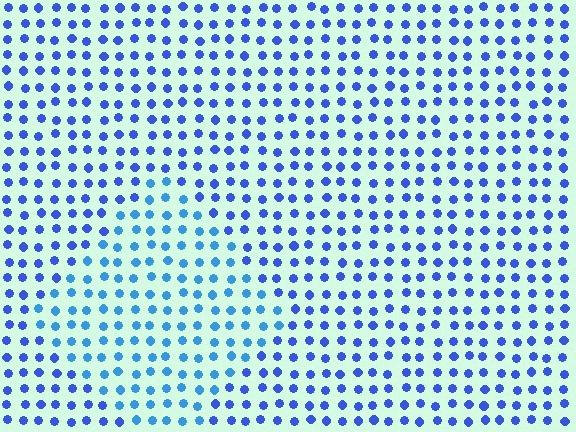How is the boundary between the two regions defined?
The boundary is defined purely by a slight shift in hue (about 24 degrees). Spacing, size, and orientation are identical on both sides.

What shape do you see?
I see a diamond.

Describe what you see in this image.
The image is filled with small blue elements in a uniform arrangement. A diamond-shaped region is visible where the elements are tinted to a slightly different hue, forming a subtle color boundary.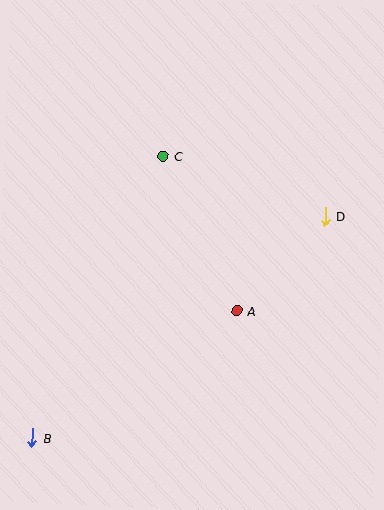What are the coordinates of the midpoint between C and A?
The midpoint between C and A is at (200, 234).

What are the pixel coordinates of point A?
Point A is at (237, 311).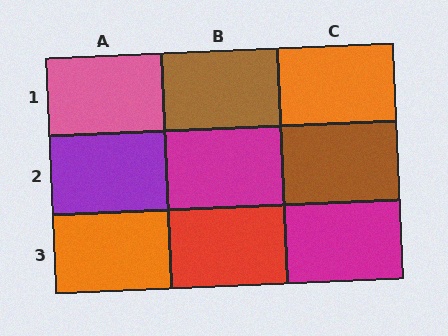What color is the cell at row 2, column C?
Brown.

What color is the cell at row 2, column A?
Purple.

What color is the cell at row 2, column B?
Magenta.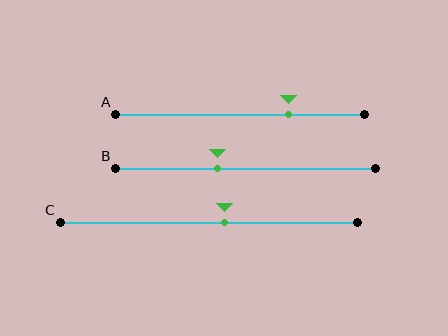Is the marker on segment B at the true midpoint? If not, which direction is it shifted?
No, the marker on segment B is shifted to the left by about 11% of the segment length.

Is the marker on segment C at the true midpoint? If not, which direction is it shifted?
No, the marker on segment C is shifted to the right by about 5% of the segment length.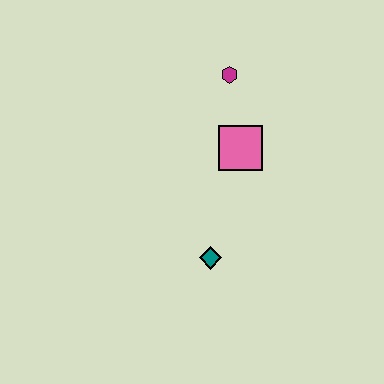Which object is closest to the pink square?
The magenta hexagon is closest to the pink square.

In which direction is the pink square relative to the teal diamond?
The pink square is above the teal diamond.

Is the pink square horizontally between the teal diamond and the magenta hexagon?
No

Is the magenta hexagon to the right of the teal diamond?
Yes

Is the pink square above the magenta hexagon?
No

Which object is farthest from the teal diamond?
The magenta hexagon is farthest from the teal diamond.